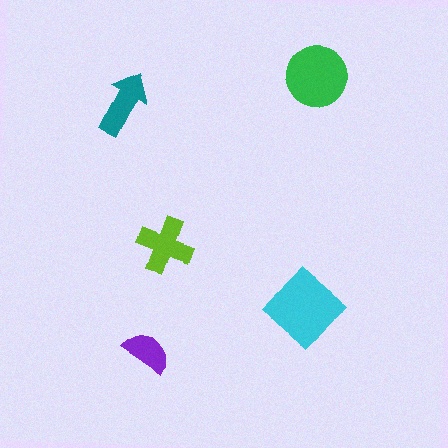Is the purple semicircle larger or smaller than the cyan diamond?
Smaller.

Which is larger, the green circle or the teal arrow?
The green circle.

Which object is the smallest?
The purple semicircle.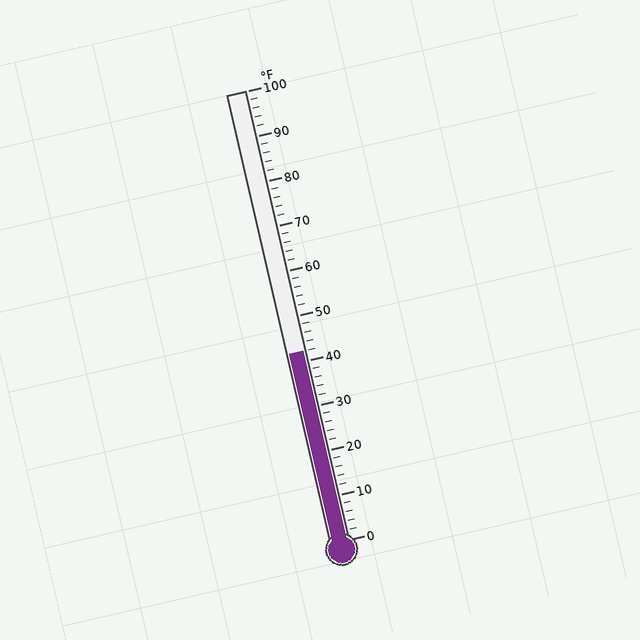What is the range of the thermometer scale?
The thermometer scale ranges from 0°F to 100°F.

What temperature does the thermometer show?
The thermometer shows approximately 42°F.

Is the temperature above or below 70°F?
The temperature is below 70°F.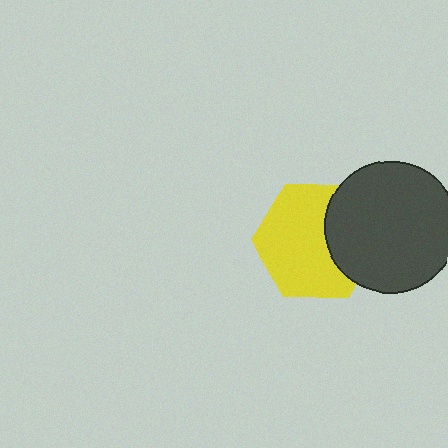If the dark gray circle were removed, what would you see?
You would see the complete yellow hexagon.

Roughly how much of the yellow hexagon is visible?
Most of it is visible (roughly 67%).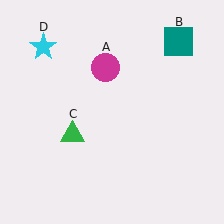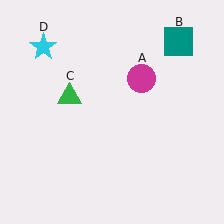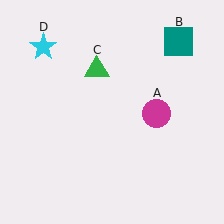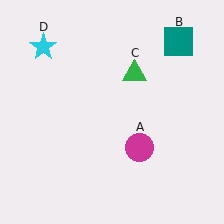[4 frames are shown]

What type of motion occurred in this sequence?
The magenta circle (object A), green triangle (object C) rotated clockwise around the center of the scene.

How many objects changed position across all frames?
2 objects changed position: magenta circle (object A), green triangle (object C).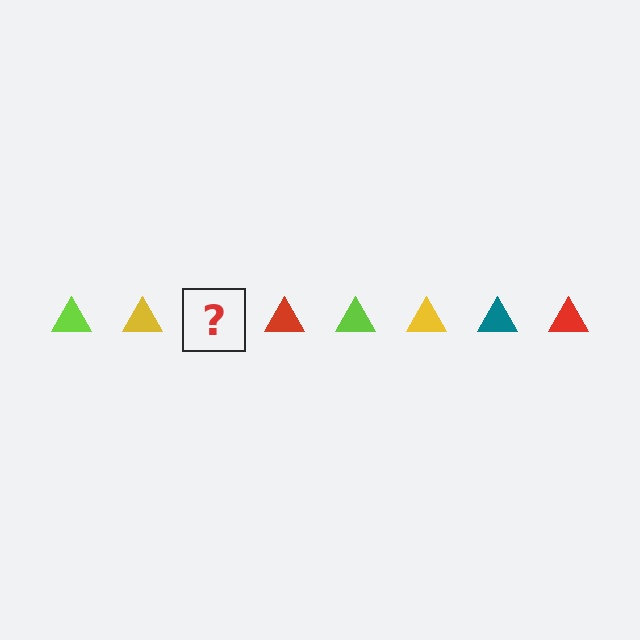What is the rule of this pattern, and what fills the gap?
The rule is that the pattern cycles through lime, yellow, teal, red triangles. The gap should be filled with a teal triangle.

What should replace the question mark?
The question mark should be replaced with a teal triangle.